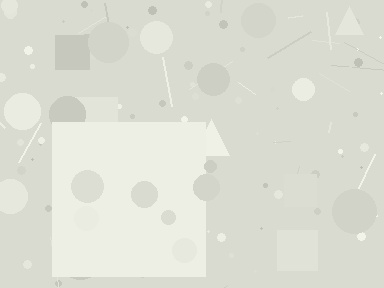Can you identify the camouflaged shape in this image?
The camouflaged shape is a square.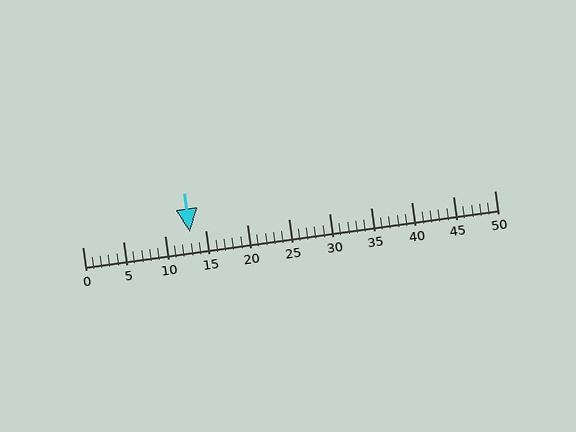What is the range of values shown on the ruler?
The ruler shows values from 0 to 50.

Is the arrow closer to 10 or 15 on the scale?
The arrow is closer to 15.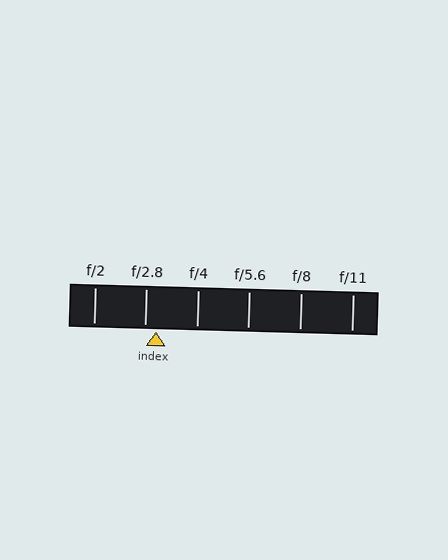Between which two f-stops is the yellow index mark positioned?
The index mark is between f/2.8 and f/4.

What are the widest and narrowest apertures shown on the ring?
The widest aperture shown is f/2 and the narrowest is f/11.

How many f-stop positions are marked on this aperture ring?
There are 6 f-stop positions marked.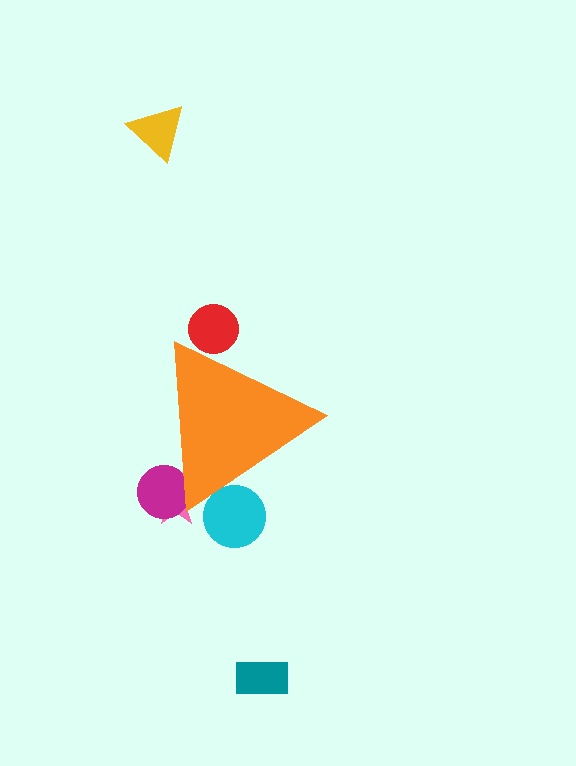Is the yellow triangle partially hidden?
No, the yellow triangle is fully visible.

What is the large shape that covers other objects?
An orange triangle.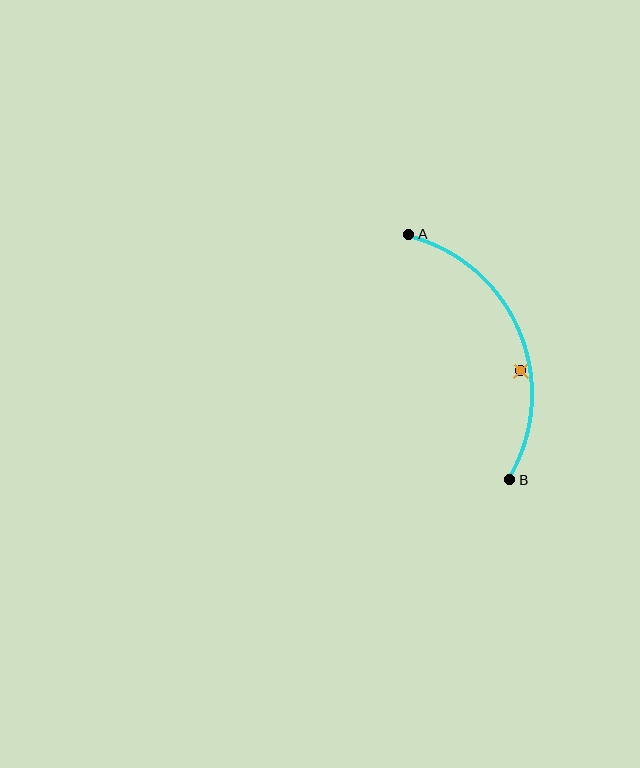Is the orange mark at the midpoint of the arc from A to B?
No — the orange mark does not lie on the arc at all. It sits slightly inside the curve.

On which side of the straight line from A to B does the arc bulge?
The arc bulges to the right of the straight line connecting A and B.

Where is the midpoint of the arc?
The arc midpoint is the point on the curve farthest from the straight line joining A and B. It sits to the right of that line.